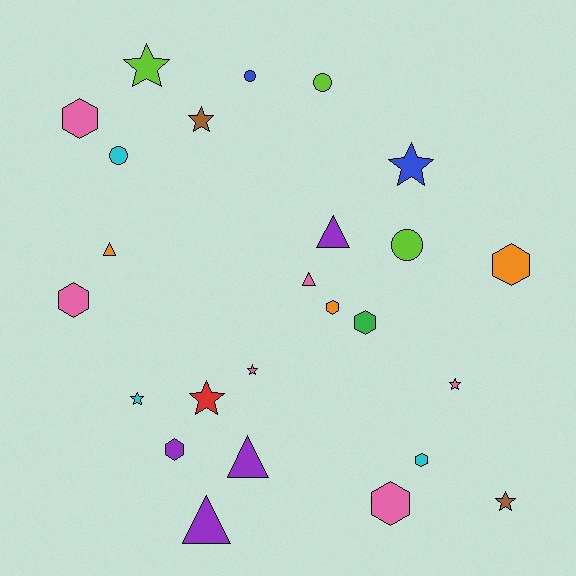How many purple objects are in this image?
There are 4 purple objects.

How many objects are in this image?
There are 25 objects.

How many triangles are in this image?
There are 5 triangles.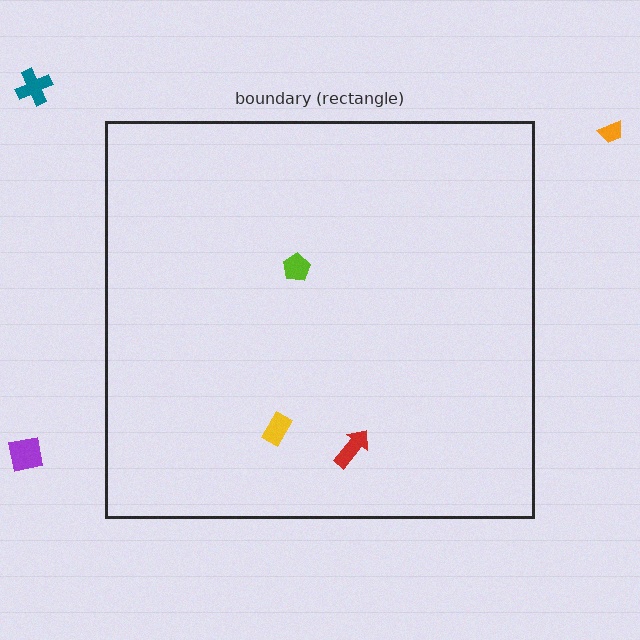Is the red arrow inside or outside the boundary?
Inside.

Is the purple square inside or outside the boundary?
Outside.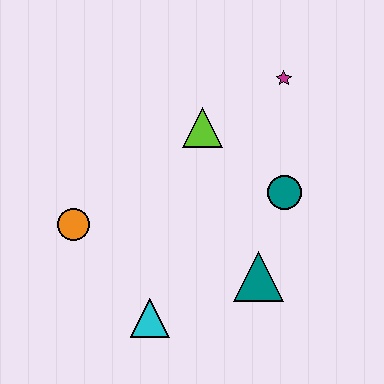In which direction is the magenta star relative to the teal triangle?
The magenta star is above the teal triangle.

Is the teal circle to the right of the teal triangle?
Yes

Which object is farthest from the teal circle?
The orange circle is farthest from the teal circle.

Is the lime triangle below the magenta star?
Yes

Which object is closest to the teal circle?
The teal triangle is closest to the teal circle.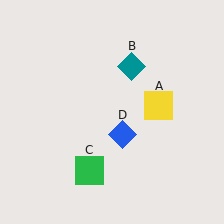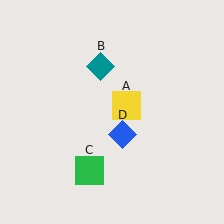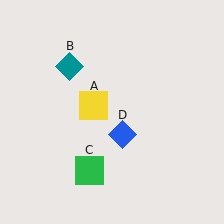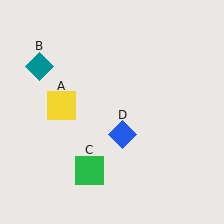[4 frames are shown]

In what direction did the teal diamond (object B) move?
The teal diamond (object B) moved left.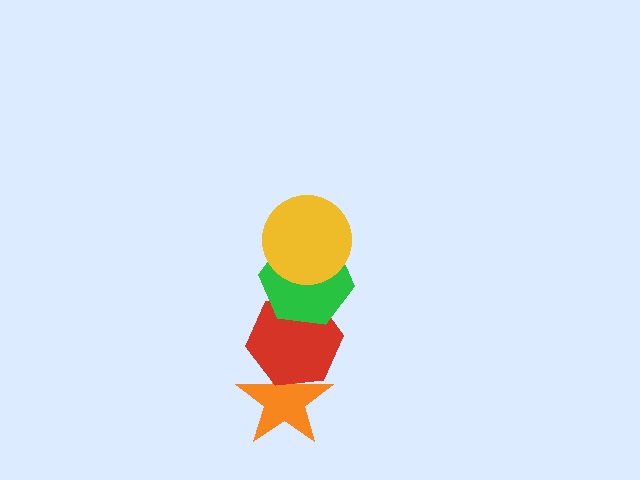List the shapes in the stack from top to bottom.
From top to bottom: the yellow circle, the green hexagon, the red hexagon, the orange star.